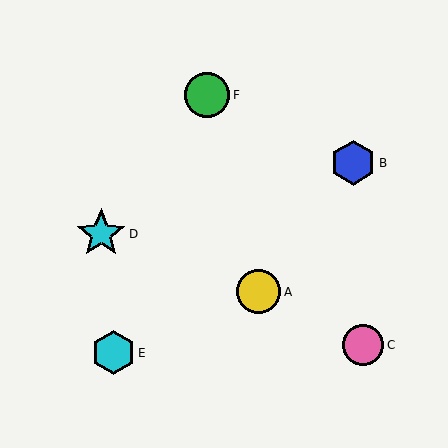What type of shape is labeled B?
Shape B is a blue hexagon.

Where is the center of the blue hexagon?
The center of the blue hexagon is at (353, 163).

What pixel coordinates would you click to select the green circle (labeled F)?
Click at (207, 95) to select the green circle F.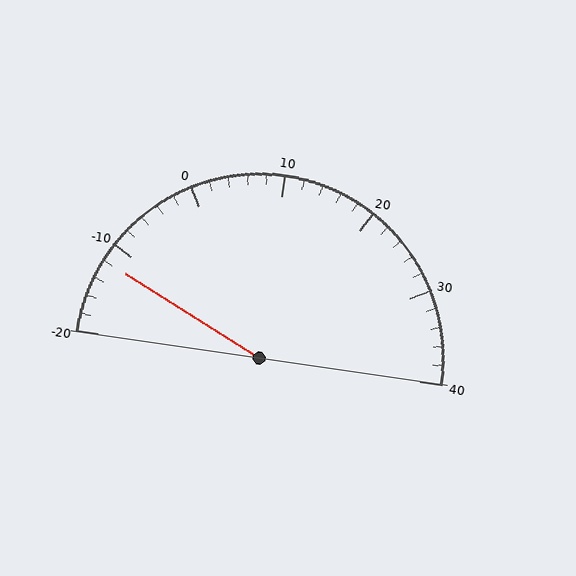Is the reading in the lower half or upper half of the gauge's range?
The reading is in the lower half of the range (-20 to 40).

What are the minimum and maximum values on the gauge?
The gauge ranges from -20 to 40.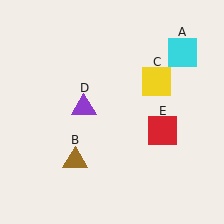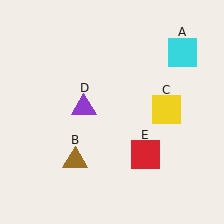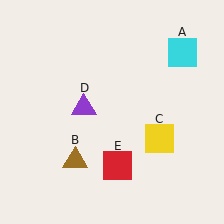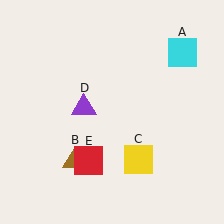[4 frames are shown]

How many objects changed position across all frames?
2 objects changed position: yellow square (object C), red square (object E).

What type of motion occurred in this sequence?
The yellow square (object C), red square (object E) rotated clockwise around the center of the scene.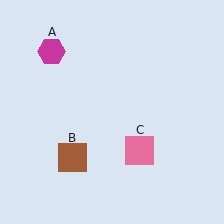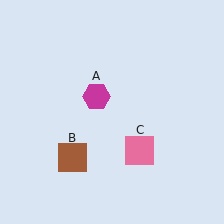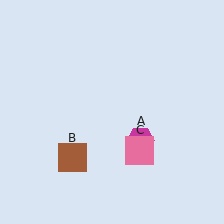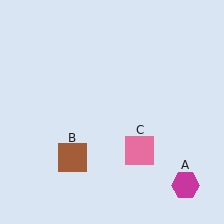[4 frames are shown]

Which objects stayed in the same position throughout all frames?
Brown square (object B) and pink square (object C) remained stationary.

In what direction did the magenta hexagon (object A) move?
The magenta hexagon (object A) moved down and to the right.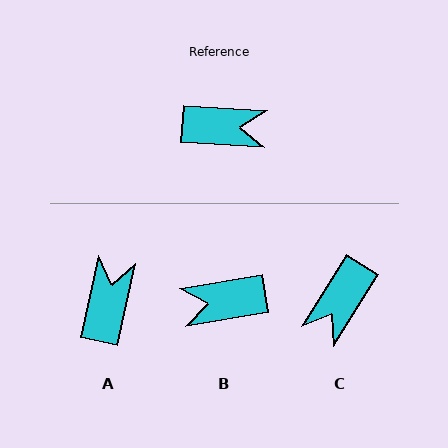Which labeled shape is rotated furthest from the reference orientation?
B, about 167 degrees away.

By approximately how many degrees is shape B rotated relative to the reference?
Approximately 167 degrees clockwise.